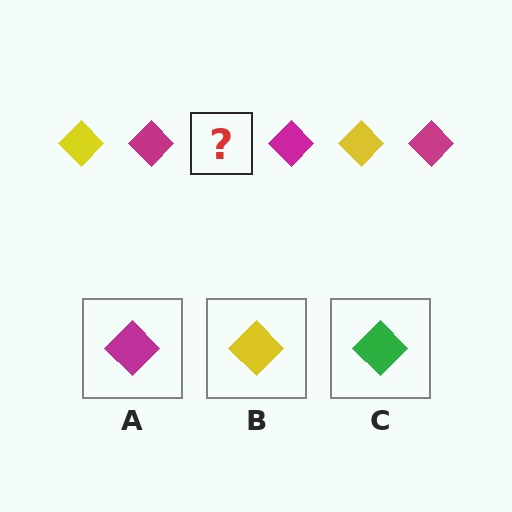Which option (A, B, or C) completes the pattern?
B.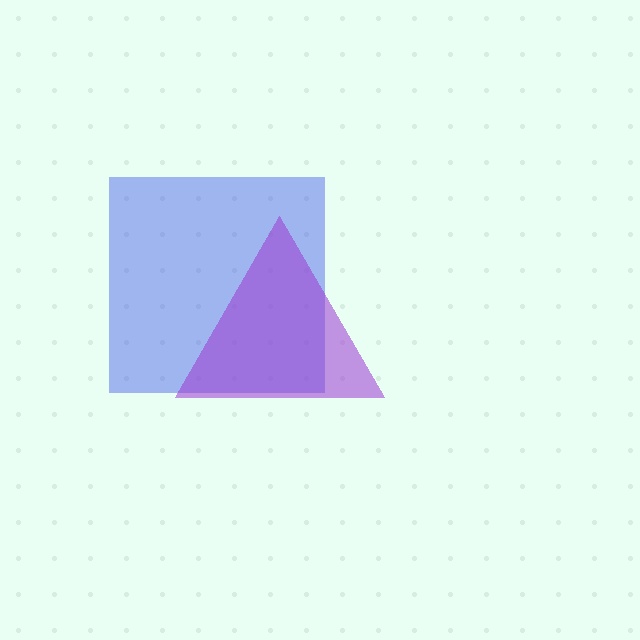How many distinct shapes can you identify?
There are 2 distinct shapes: a blue square, a purple triangle.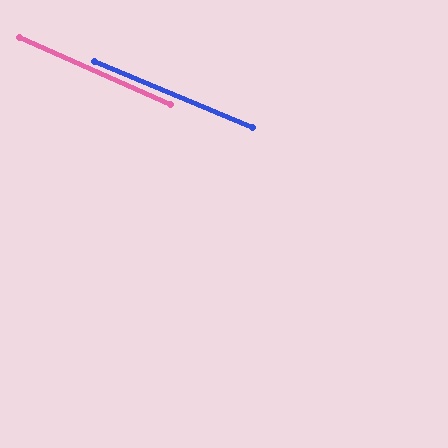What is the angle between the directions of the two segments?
Approximately 1 degree.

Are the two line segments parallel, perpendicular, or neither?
Parallel — their directions differ by only 1.2°.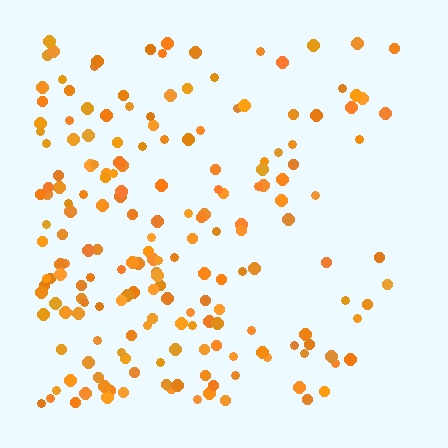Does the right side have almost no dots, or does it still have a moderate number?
Still a moderate number, just noticeably fewer than the left.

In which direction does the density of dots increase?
From right to left, with the left side densest.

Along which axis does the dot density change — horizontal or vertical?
Horizontal.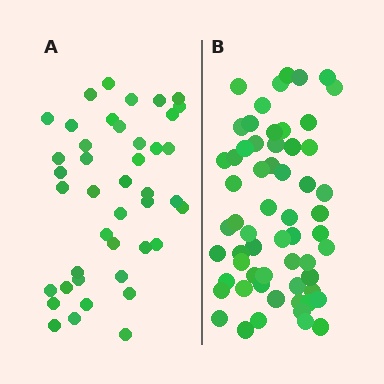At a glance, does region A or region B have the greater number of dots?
Region B (the right region) has more dots.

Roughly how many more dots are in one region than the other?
Region B has approximately 20 more dots than region A.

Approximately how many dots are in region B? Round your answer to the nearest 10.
About 60 dots.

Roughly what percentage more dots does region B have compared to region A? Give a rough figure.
About 45% more.